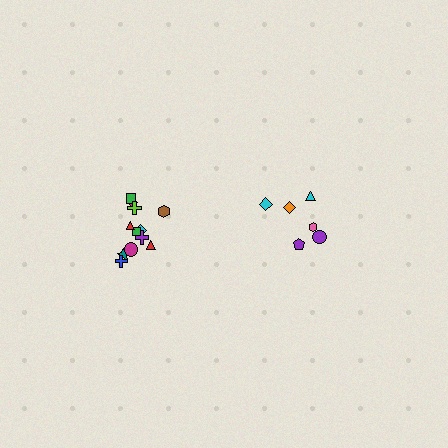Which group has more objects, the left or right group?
The left group.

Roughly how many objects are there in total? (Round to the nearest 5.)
Roughly 20 objects in total.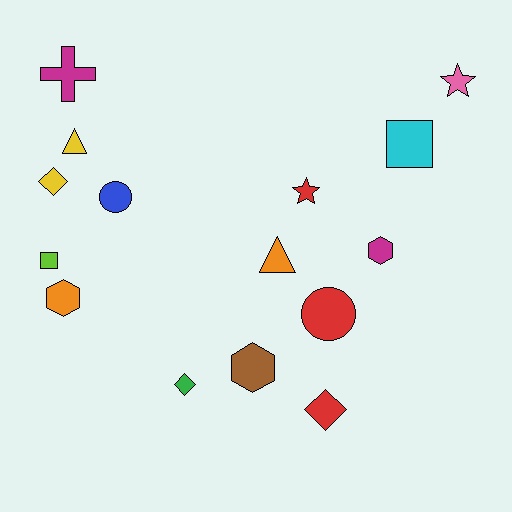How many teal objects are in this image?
There are no teal objects.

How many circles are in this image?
There are 2 circles.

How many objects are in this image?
There are 15 objects.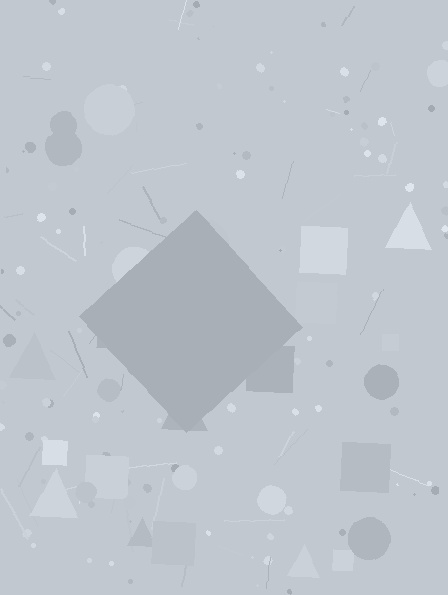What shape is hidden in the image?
A diamond is hidden in the image.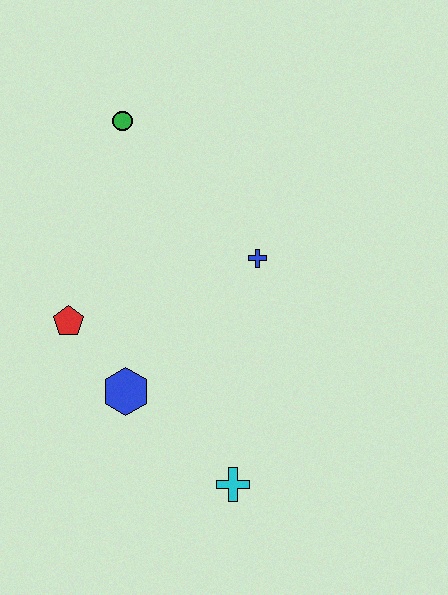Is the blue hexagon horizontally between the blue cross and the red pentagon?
Yes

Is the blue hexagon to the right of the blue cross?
No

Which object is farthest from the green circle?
The cyan cross is farthest from the green circle.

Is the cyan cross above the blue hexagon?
No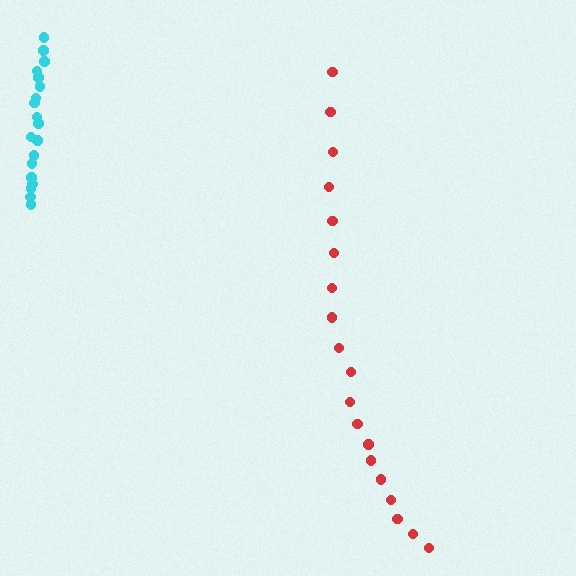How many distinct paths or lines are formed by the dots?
There are 2 distinct paths.